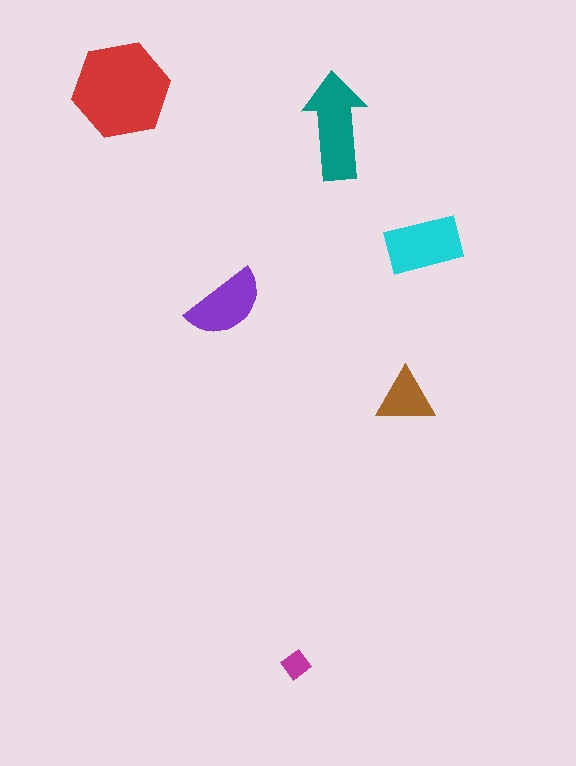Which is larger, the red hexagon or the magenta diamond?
The red hexagon.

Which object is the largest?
The red hexagon.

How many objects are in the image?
There are 6 objects in the image.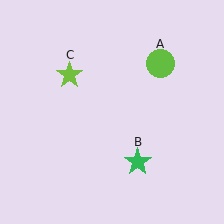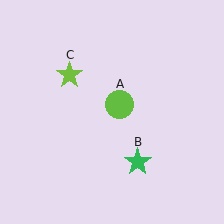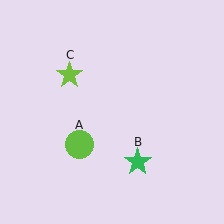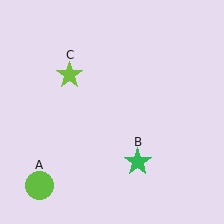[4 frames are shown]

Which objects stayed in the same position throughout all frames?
Green star (object B) and lime star (object C) remained stationary.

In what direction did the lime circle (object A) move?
The lime circle (object A) moved down and to the left.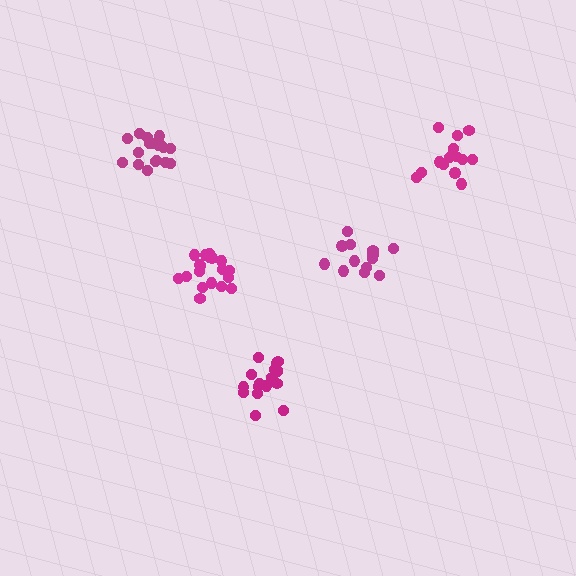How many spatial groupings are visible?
There are 5 spatial groupings.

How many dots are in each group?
Group 1: 15 dots, Group 2: 19 dots, Group 3: 15 dots, Group 4: 17 dots, Group 5: 18 dots (84 total).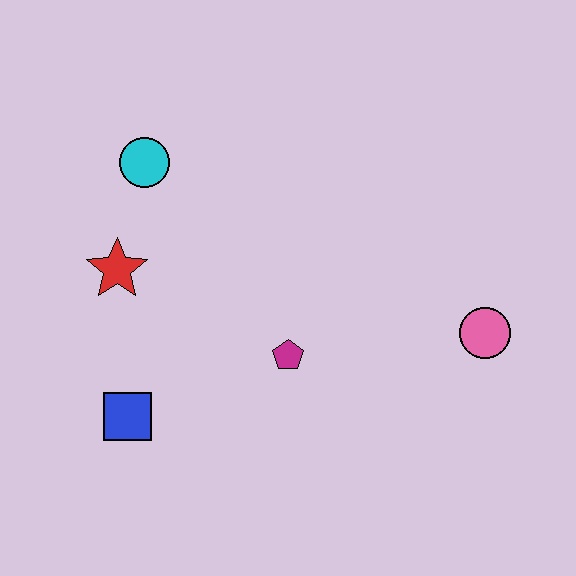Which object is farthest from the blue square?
The pink circle is farthest from the blue square.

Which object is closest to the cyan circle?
The red star is closest to the cyan circle.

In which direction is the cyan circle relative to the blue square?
The cyan circle is above the blue square.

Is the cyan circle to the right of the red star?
Yes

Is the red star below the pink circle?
No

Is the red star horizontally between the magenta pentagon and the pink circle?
No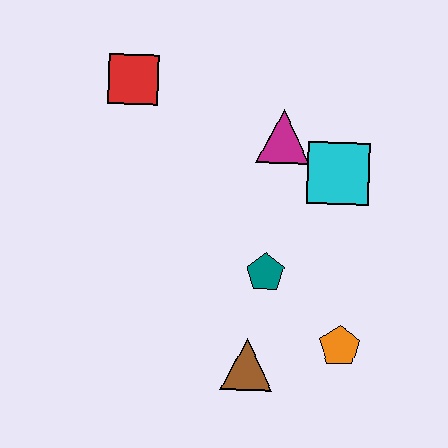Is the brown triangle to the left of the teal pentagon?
Yes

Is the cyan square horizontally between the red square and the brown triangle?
No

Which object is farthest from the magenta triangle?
The brown triangle is farthest from the magenta triangle.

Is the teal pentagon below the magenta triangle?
Yes